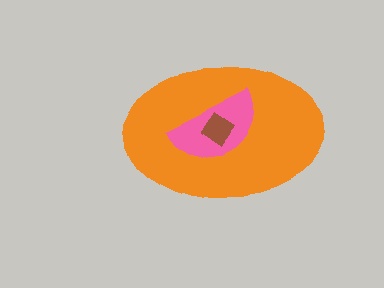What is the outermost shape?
The orange ellipse.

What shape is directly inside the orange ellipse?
The pink semicircle.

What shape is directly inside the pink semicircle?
The brown diamond.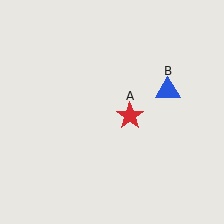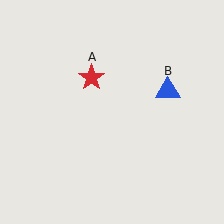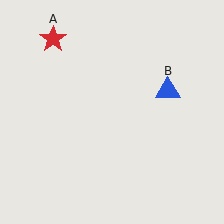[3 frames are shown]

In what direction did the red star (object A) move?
The red star (object A) moved up and to the left.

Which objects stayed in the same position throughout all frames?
Blue triangle (object B) remained stationary.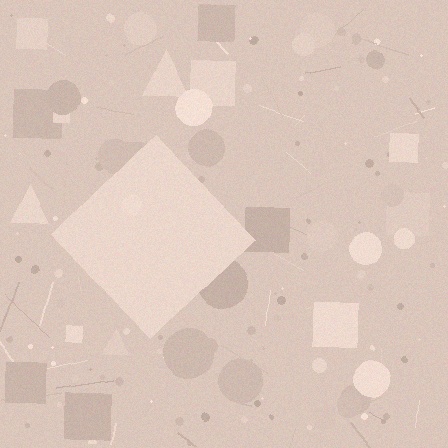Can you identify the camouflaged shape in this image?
The camouflaged shape is a diamond.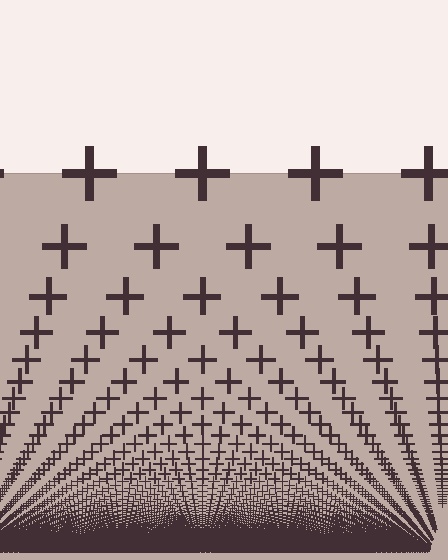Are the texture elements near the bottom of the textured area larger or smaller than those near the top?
Smaller. The gradient is inverted — elements near the bottom are smaller and denser.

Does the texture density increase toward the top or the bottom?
Density increases toward the bottom.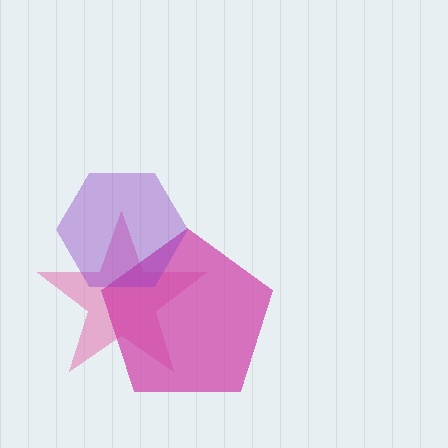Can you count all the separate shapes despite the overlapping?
Yes, there are 3 separate shapes.